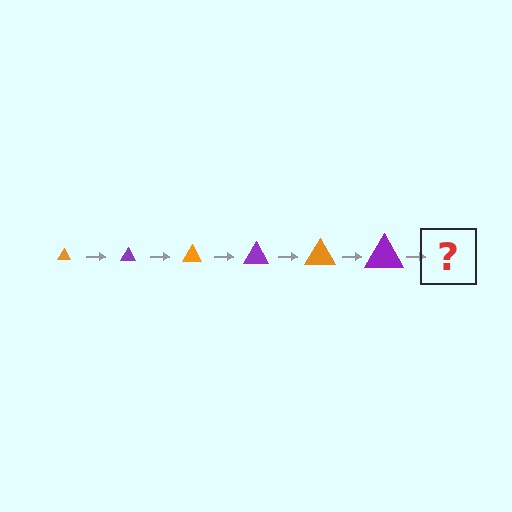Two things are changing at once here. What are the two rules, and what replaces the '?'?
The two rules are that the triangle grows larger each step and the color cycles through orange and purple. The '?' should be an orange triangle, larger than the previous one.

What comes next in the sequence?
The next element should be an orange triangle, larger than the previous one.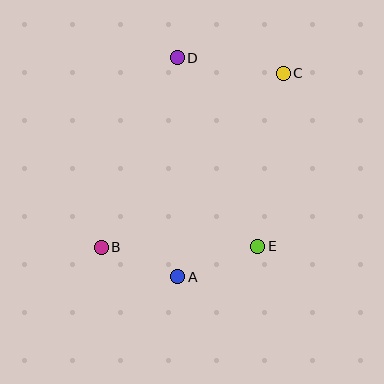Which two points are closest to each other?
Points A and B are closest to each other.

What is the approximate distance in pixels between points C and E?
The distance between C and E is approximately 175 pixels.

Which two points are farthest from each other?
Points B and C are farthest from each other.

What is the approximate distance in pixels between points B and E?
The distance between B and E is approximately 157 pixels.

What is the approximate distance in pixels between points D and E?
The distance between D and E is approximately 205 pixels.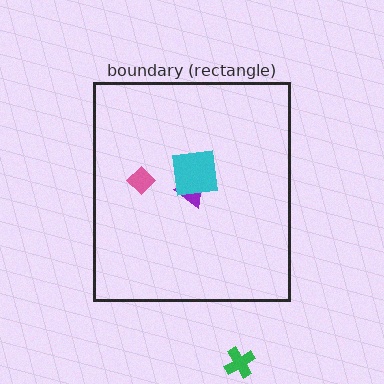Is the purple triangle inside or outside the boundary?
Inside.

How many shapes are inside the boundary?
3 inside, 1 outside.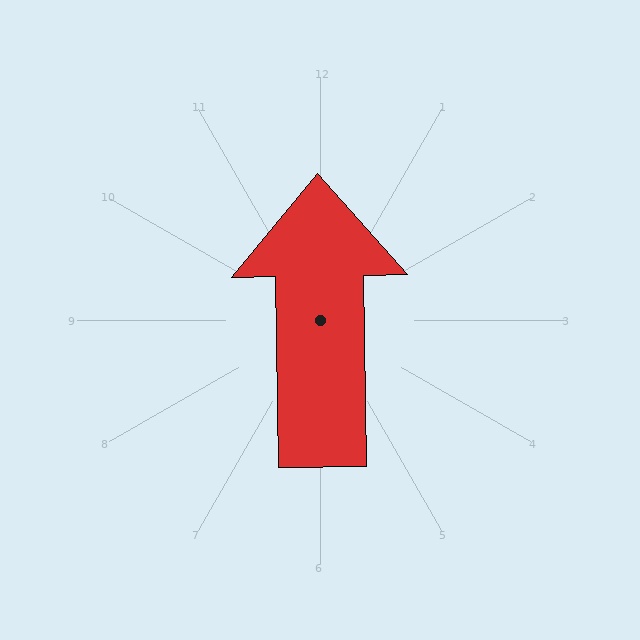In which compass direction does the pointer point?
North.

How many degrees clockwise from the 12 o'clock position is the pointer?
Approximately 359 degrees.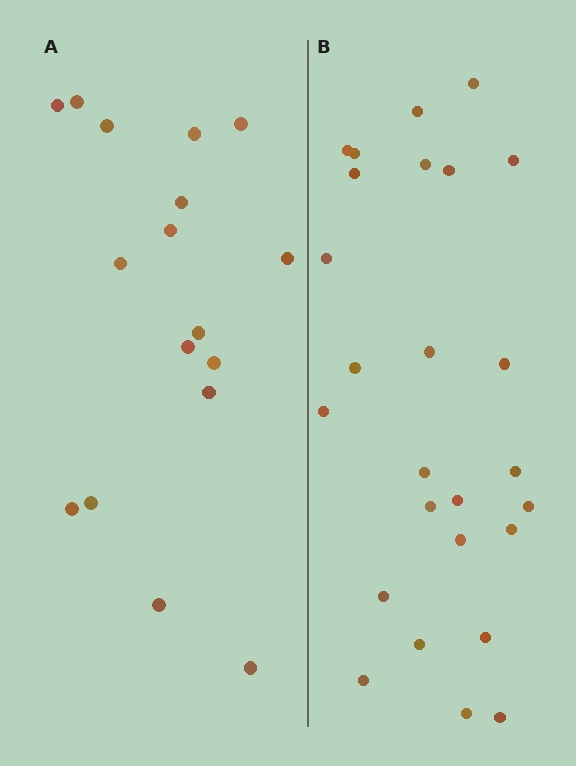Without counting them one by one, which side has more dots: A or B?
Region B (the right region) has more dots.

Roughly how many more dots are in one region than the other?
Region B has roughly 8 or so more dots than region A.